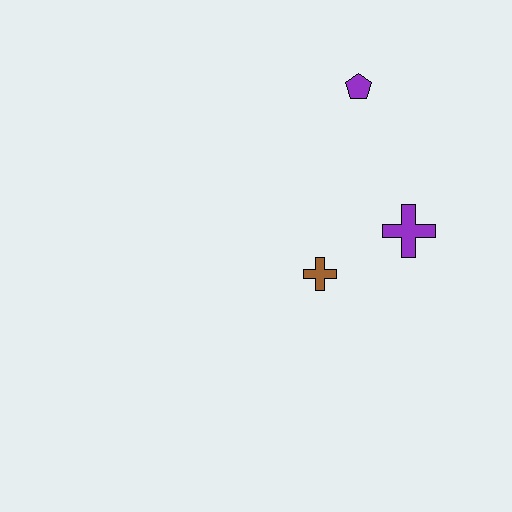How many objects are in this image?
There are 3 objects.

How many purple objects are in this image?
There are 2 purple objects.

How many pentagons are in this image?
There is 1 pentagon.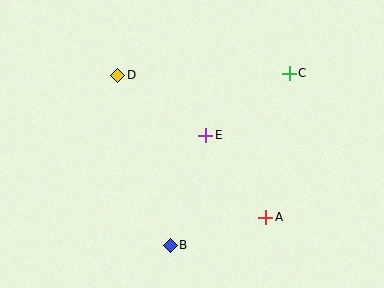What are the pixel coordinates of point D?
Point D is at (118, 75).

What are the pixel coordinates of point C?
Point C is at (289, 73).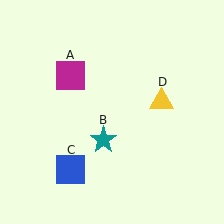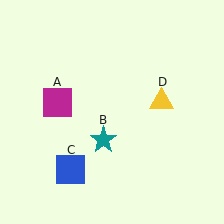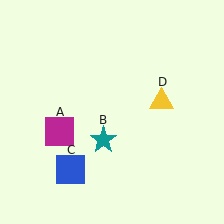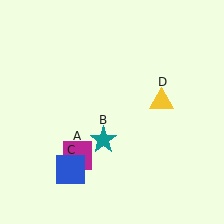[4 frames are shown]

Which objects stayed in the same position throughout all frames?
Teal star (object B) and blue square (object C) and yellow triangle (object D) remained stationary.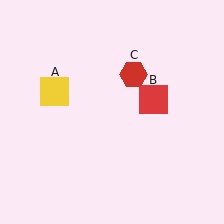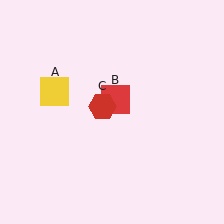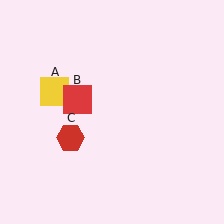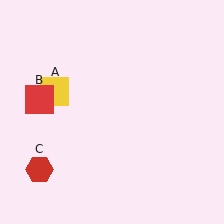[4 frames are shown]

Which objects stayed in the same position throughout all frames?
Yellow square (object A) remained stationary.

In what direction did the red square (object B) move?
The red square (object B) moved left.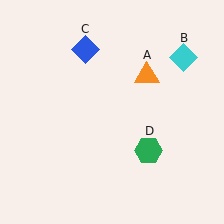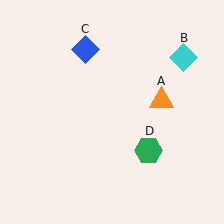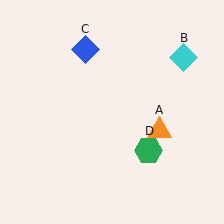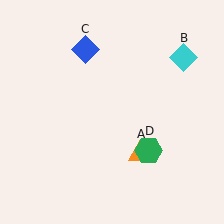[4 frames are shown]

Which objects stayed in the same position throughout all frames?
Cyan diamond (object B) and blue diamond (object C) and green hexagon (object D) remained stationary.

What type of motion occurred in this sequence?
The orange triangle (object A) rotated clockwise around the center of the scene.